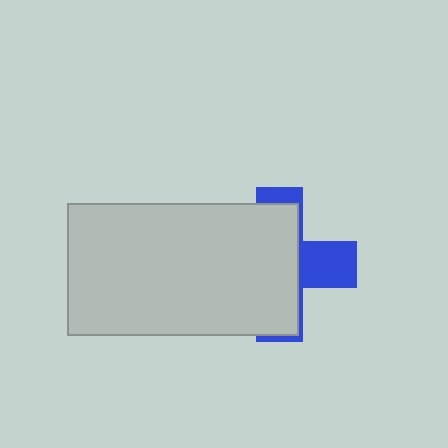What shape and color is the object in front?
The object in front is a light gray rectangle.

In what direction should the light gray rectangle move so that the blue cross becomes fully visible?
The light gray rectangle should move left. That is the shortest direction to clear the overlap and leave the blue cross fully visible.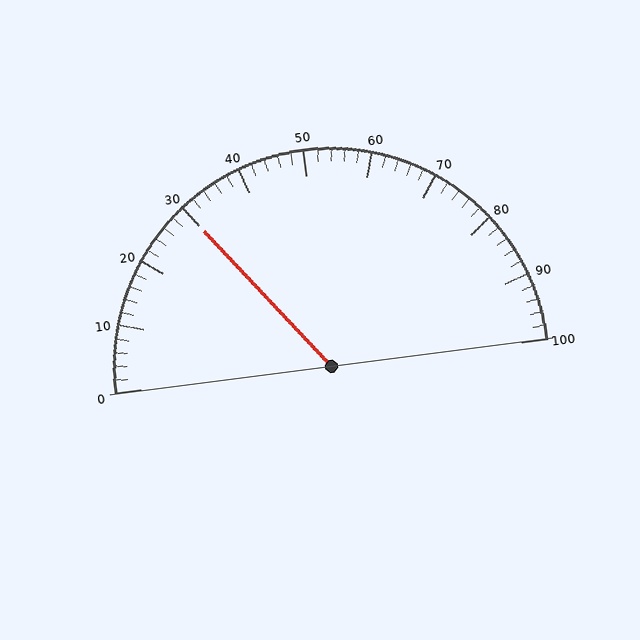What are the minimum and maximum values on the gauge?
The gauge ranges from 0 to 100.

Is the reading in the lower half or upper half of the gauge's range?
The reading is in the lower half of the range (0 to 100).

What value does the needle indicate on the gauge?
The needle indicates approximately 30.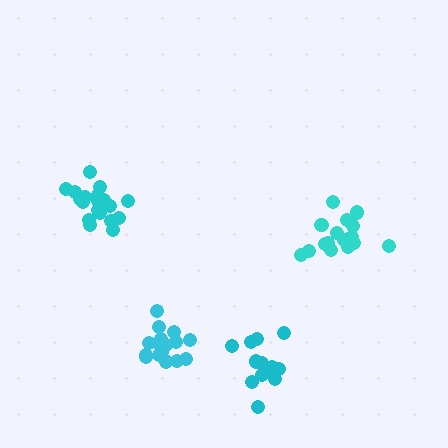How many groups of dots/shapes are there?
There are 4 groups.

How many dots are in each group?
Group 1: 17 dots, Group 2: 13 dots, Group 3: 17 dots, Group 4: 19 dots (66 total).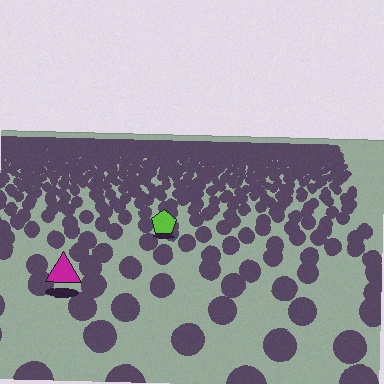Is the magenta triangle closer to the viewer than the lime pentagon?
Yes. The magenta triangle is closer — you can tell from the texture gradient: the ground texture is coarser near it.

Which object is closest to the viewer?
The magenta triangle is closest. The texture marks near it are larger and more spread out.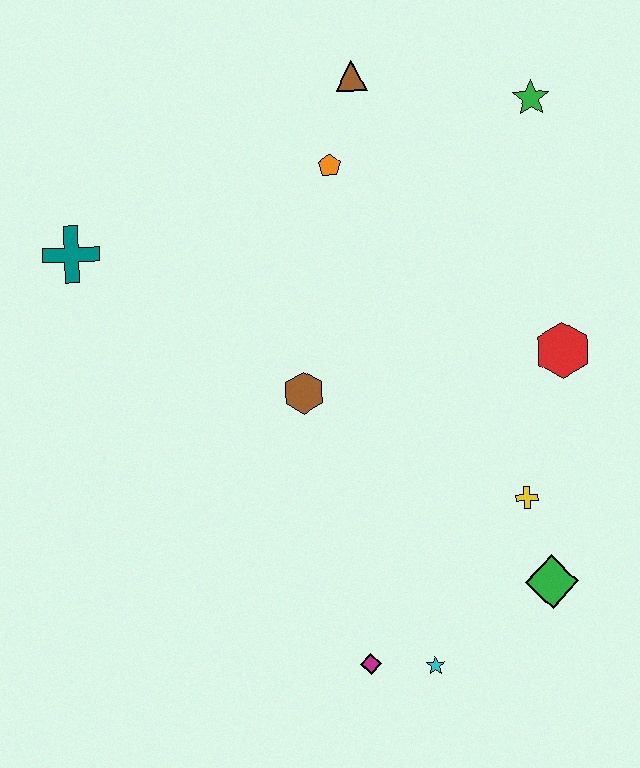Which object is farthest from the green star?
The magenta diamond is farthest from the green star.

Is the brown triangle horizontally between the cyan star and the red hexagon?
No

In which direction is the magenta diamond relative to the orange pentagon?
The magenta diamond is below the orange pentagon.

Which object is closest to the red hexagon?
The yellow cross is closest to the red hexagon.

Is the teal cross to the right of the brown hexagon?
No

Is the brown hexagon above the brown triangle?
No